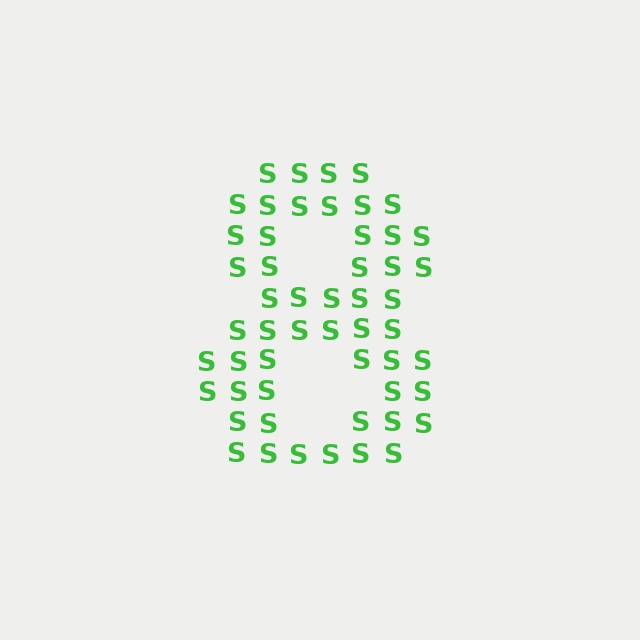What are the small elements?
The small elements are letter S's.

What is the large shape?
The large shape is the digit 8.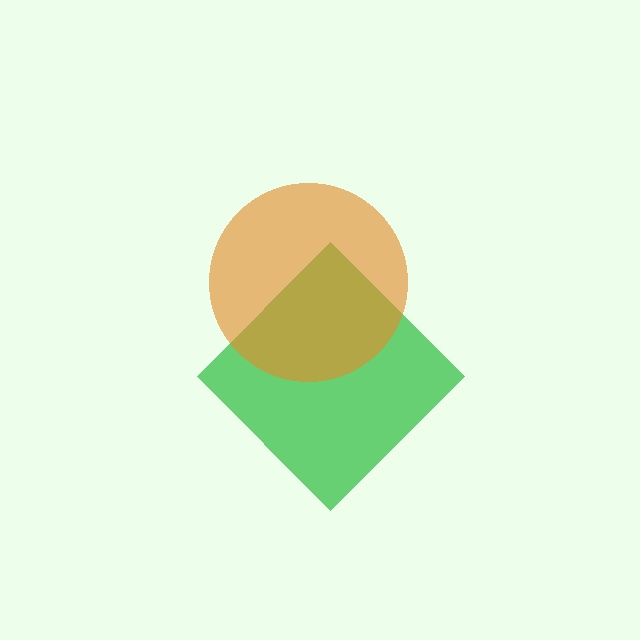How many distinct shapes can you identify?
There are 2 distinct shapes: a green diamond, an orange circle.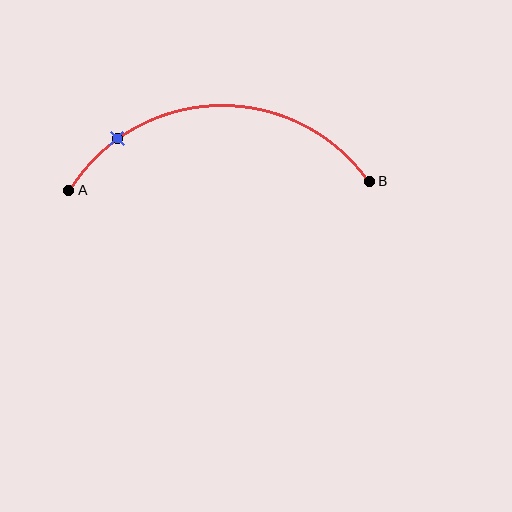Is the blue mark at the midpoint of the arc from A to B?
No. The blue mark lies on the arc but is closer to endpoint A. The arc midpoint would be at the point on the curve equidistant along the arc from both A and B.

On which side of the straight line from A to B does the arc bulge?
The arc bulges above the straight line connecting A and B.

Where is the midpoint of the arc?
The arc midpoint is the point on the curve farthest from the straight line joining A and B. It sits above that line.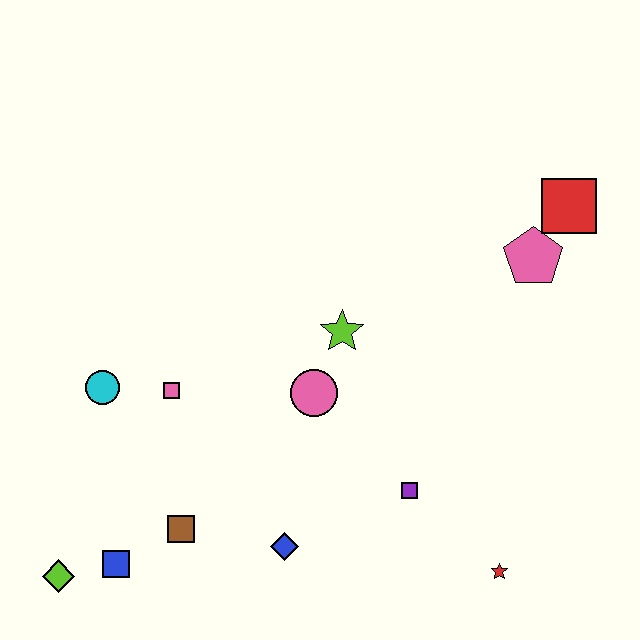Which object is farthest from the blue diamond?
The red square is farthest from the blue diamond.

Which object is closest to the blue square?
The lime diamond is closest to the blue square.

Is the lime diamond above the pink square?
No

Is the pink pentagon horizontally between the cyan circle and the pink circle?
No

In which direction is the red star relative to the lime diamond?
The red star is to the right of the lime diamond.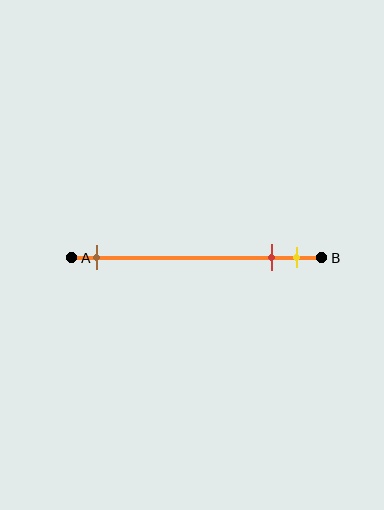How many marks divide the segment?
There are 3 marks dividing the segment.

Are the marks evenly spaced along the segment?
No, the marks are not evenly spaced.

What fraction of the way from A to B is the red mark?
The red mark is approximately 80% (0.8) of the way from A to B.